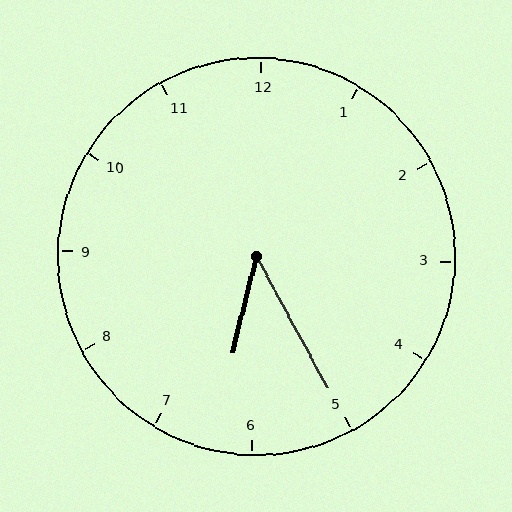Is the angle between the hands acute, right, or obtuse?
It is acute.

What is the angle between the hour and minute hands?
Approximately 42 degrees.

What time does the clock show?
6:25.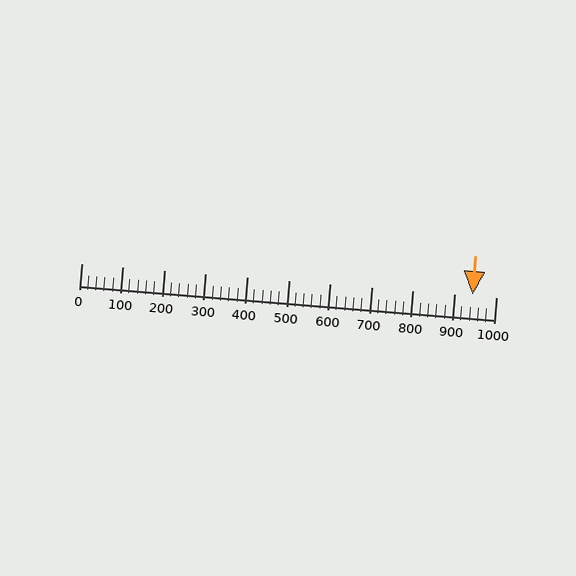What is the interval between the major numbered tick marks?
The major tick marks are spaced 100 units apart.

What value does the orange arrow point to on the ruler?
The orange arrow points to approximately 942.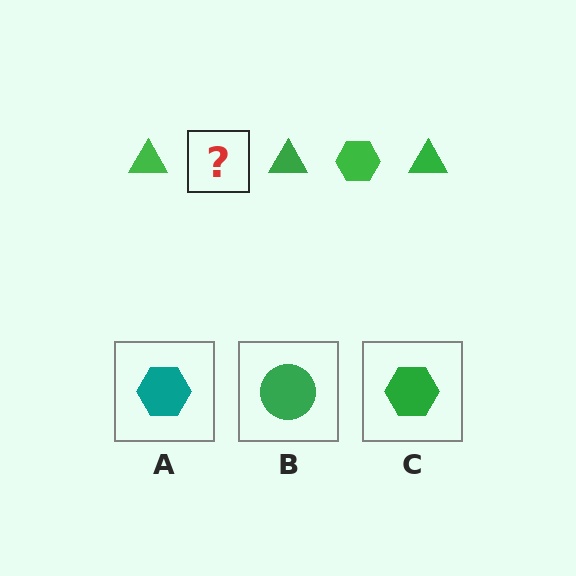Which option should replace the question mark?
Option C.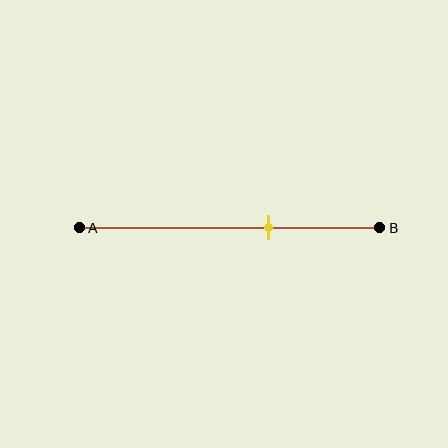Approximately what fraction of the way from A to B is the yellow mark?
The yellow mark is approximately 65% of the way from A to B.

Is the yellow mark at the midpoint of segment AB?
No, the mark is at about 65% from A, not at the 50% midpoint.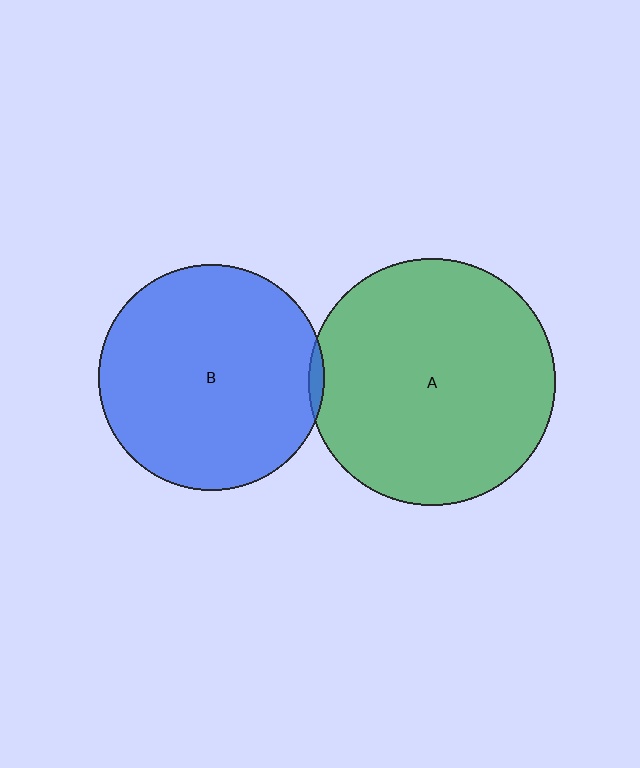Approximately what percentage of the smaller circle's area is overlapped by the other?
Approximately 5%.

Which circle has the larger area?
Circle A (green).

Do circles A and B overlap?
Yes.